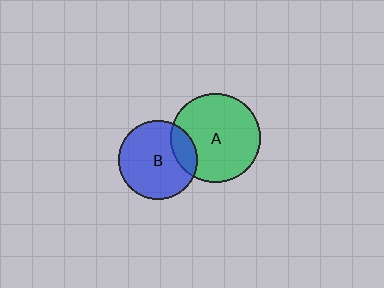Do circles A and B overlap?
Yes.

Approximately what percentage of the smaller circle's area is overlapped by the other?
Approximately 20%.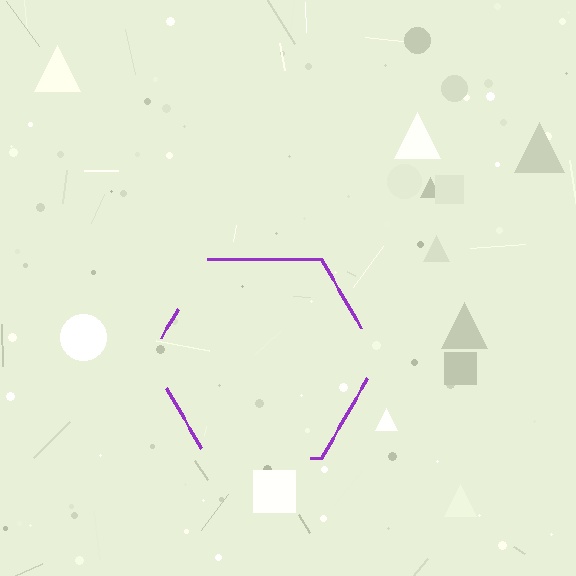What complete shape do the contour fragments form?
The contour fragments form a hexagon.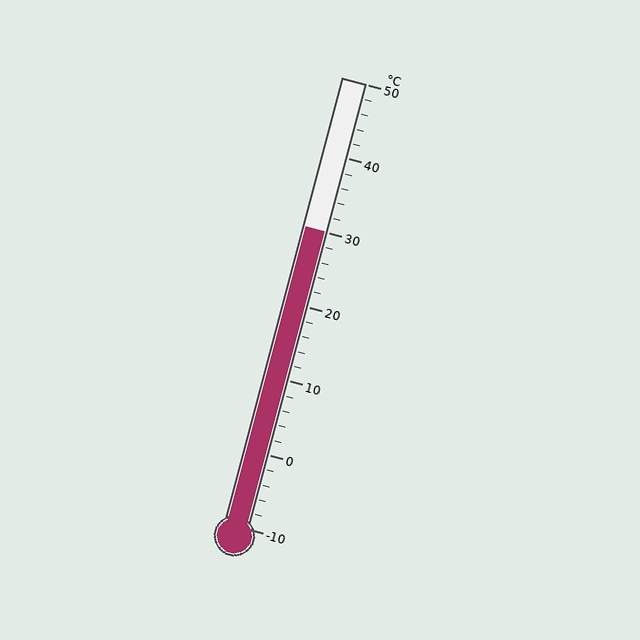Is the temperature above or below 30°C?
The temperature is at 30°C.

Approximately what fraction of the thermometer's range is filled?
The thermometer is filled to approximately 65% of its range.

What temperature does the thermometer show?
The thermometer shows approximately 30°C.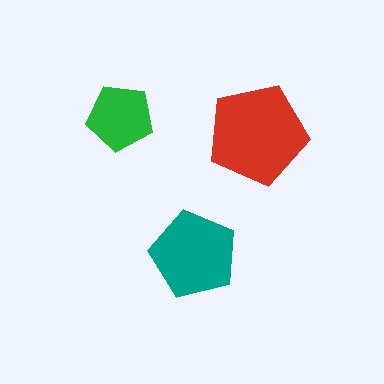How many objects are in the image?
There are 3 objects in the image.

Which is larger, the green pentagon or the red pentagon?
The red one.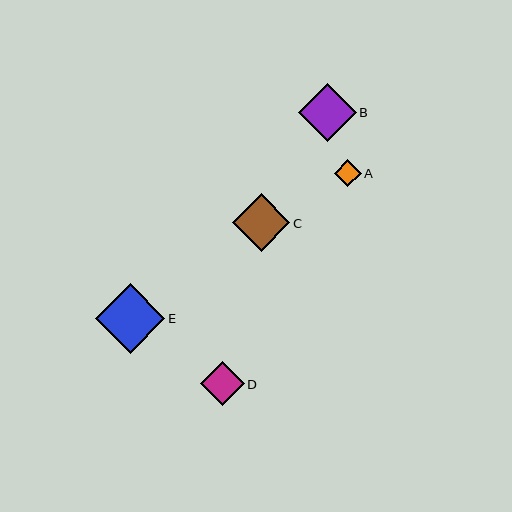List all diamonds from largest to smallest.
From largest to smallest: E, B, C, D, A.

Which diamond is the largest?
Diamond E is the largest with a size of approximately 69 pixels.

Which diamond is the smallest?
Diamond A is the smallest with a size of approximately 27 pixels.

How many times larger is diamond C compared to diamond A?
Diamond C is approximately 2.1 times the size of diamond A.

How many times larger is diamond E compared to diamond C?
Diamond E is approximately 1.2 times the size of diamond C.